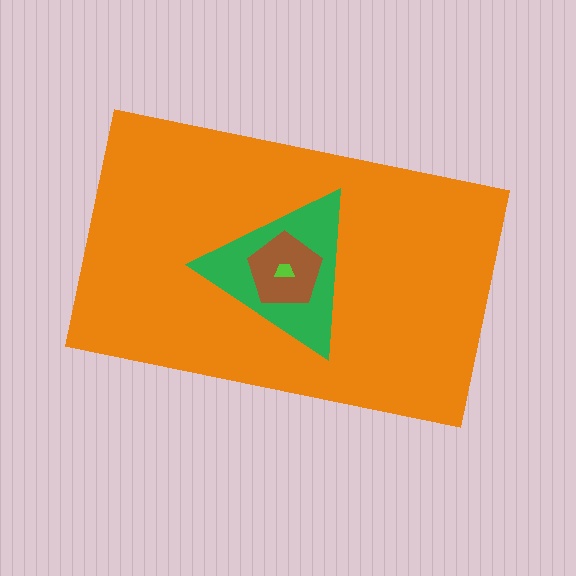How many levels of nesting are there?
4.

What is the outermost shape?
The orange rectangle.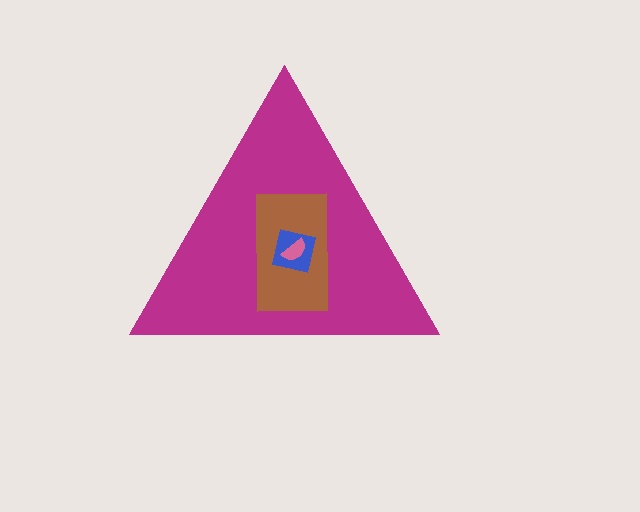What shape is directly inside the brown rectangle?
The blue square.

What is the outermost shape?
The magenta triangle.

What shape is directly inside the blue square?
The pink semicircle.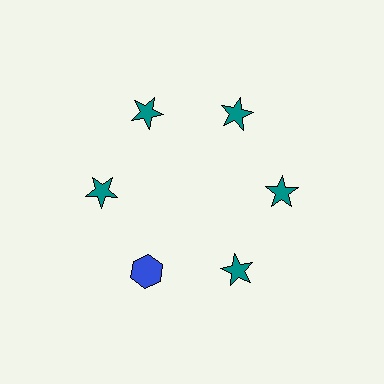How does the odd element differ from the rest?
It differs in both color (blue instead of teal) and shape (hexagon instead of star).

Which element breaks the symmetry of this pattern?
The blue hexagon at roughly the 7 o'clock position breaks the symmetry. All other shapes are teal stars.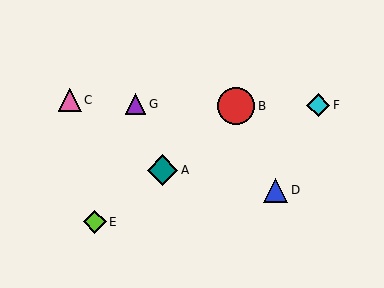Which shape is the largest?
The red circle (labeled B) is the largest.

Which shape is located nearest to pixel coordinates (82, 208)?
The lime diamond (labeled E) at (95, 222) is nearest to that location.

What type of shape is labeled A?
Shape A is a teal diamond.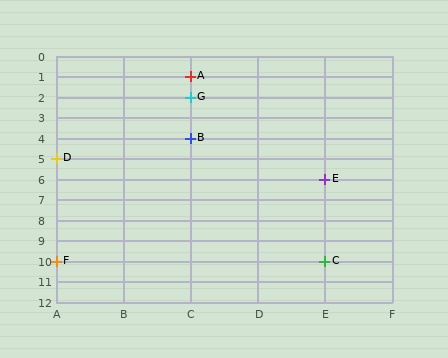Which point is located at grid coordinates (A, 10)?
Point F is at (A, 10).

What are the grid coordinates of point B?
Point B is at grid coordinates (C, 4).